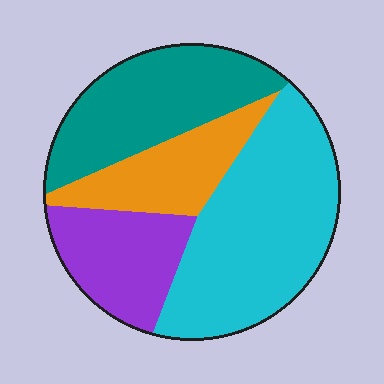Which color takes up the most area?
Cyan, at roughly 40%.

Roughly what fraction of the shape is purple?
Purple covers about 20% of the shape.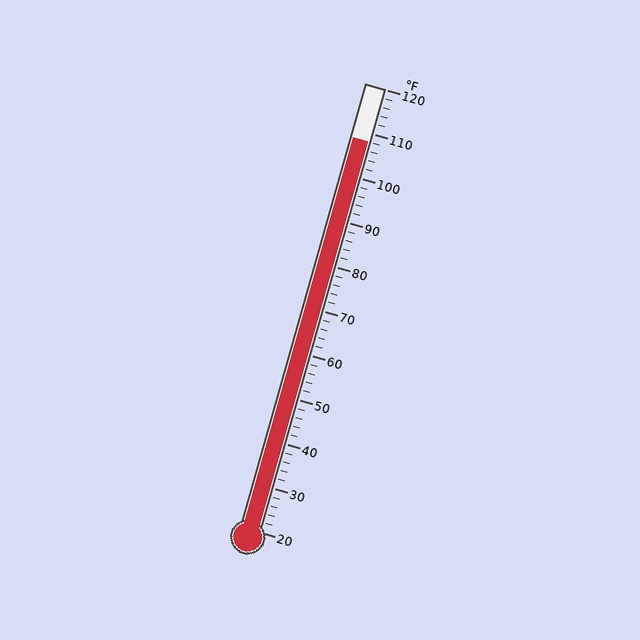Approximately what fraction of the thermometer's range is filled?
The thermometer is filled to approximately 90% of its range.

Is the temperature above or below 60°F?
The temperature is above 60°F.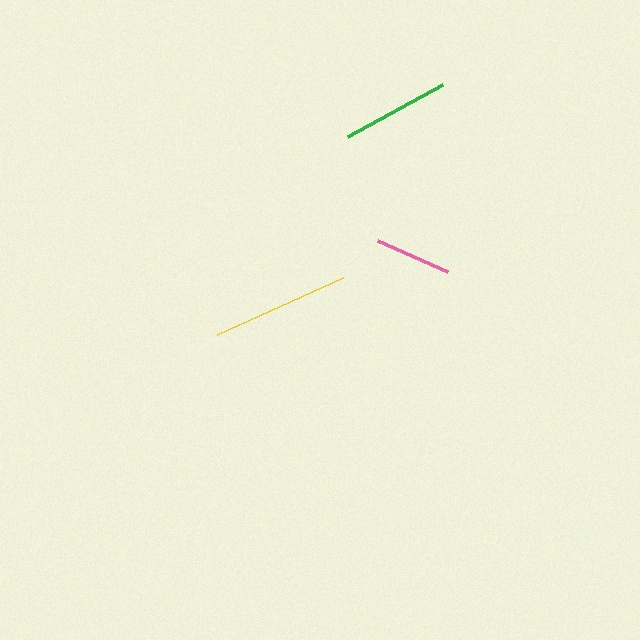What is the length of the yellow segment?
The yellow segment is approximately 138 pixels long.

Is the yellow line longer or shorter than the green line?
The yellow line is longer than the green line.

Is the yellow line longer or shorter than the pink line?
The yellow line is longer than the pink line.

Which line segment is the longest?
The yellow line is the longest at approximately 138 pixels.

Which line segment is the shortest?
The pink line is the shortest at approximately 77 pixels.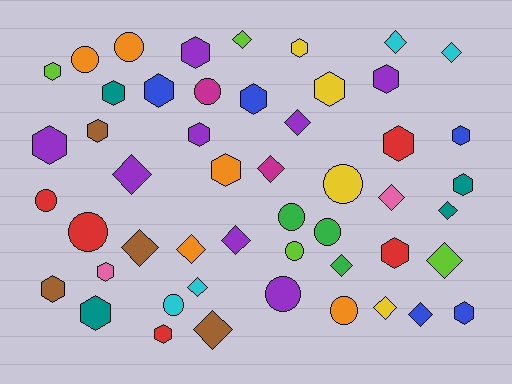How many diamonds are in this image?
There are 17 diamonds.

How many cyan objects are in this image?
There are 4 cyan objects.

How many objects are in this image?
There are 50 objects.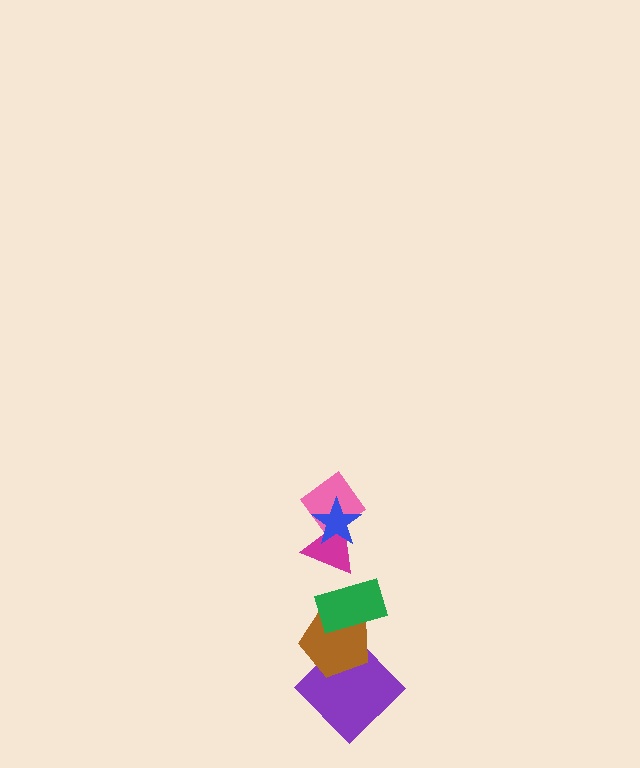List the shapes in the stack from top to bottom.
From top to bottom: the blue star, the pink diamond, the magenta triangle, the green rectangle, the brown pentagon, the purple diamond.